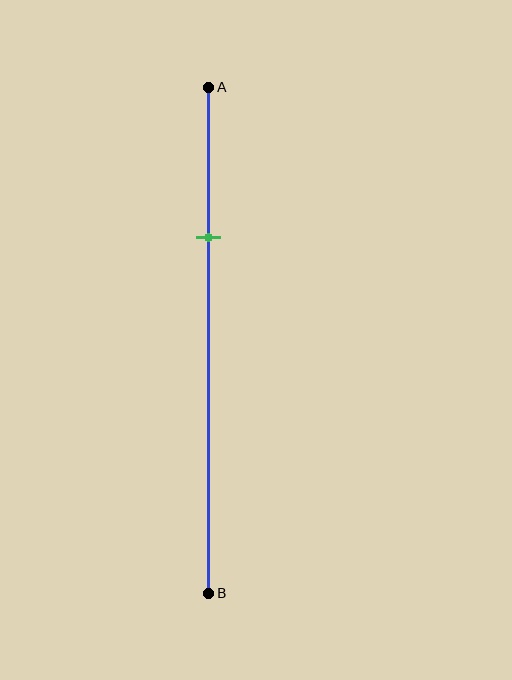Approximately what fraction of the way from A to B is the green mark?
The green mark is approximately 30% of the way from A to B.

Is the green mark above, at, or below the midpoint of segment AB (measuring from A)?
The green mark is above the midpoint of segment AB.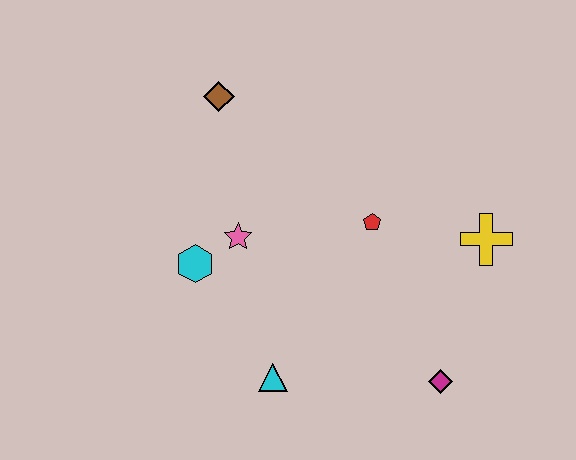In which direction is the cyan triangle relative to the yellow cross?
The cyan triangle is to the left of the yellow cross.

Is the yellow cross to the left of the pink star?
No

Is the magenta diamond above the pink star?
No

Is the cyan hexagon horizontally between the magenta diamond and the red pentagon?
No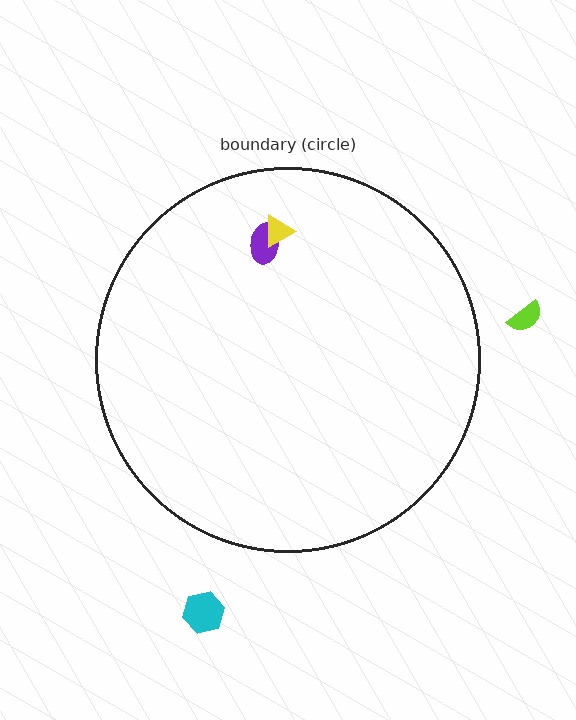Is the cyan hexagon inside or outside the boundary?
Outside.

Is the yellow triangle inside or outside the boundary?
Inside.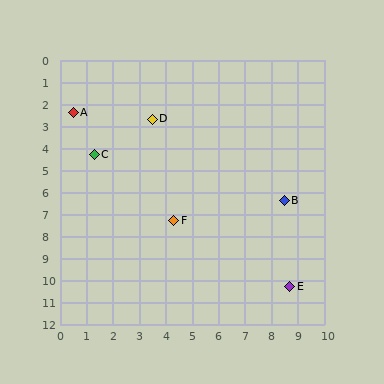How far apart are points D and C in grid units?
Points D and C are about 2.7 grid units apart.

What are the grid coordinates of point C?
Point C is at approximately (1.3, 4.3).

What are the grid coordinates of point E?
Point E is at approximately (8.7, 10.3).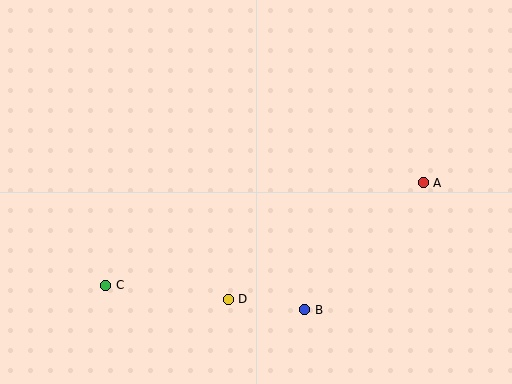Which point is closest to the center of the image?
Point D at (228, 299) is closest to the center.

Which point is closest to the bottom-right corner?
Point A is closest to the bottom-right corner.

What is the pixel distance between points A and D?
The distance between A and D is 227 pixels.